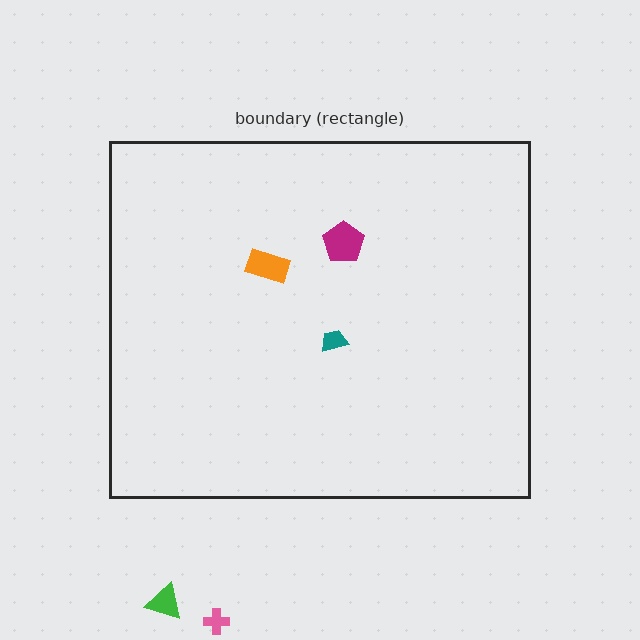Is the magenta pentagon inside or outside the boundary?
Inside.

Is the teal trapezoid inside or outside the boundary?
Inside.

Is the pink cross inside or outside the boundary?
Outside.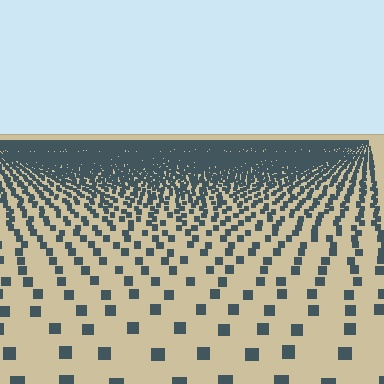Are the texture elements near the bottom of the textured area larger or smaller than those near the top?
Larger. Near the bottom, elements are closer to the viewer and appear at a bigger on-screen size.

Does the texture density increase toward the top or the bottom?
Density increases toward the top.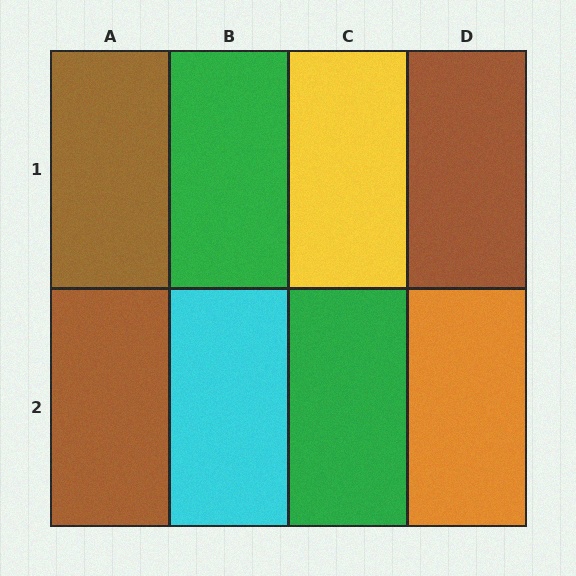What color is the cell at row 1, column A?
Brown.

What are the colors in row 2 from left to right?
Brown, cyan, green, orange.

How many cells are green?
2 cells are green.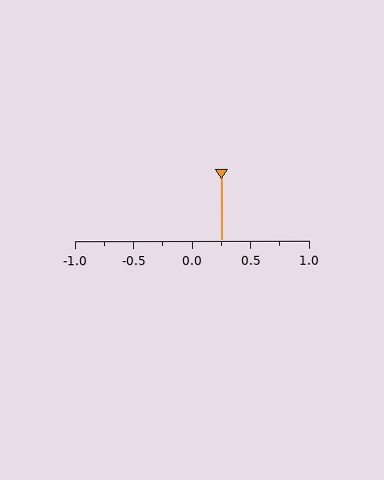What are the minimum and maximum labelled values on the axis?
The axis runs from -1.0 to 1.0.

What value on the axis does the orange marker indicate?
The marker indicates approximately 0.25.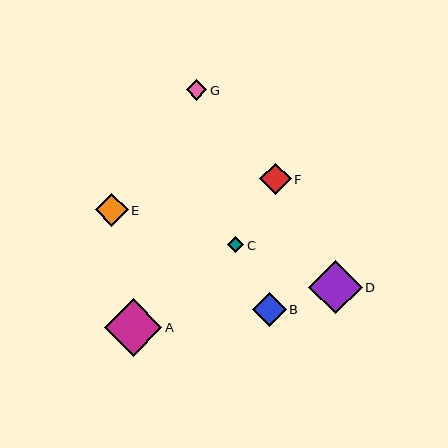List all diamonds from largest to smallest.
From largest to smallest: A, D, B, E, F, G, C.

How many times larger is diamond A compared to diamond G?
Diamond A is approximately 2.8 times the size of diamond G.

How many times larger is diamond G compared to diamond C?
Diamond G is approximately 1.3 times the size of diamond C.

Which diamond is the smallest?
Diamond C is the smallest with a size of approximately 17 pixels.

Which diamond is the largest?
Diamond A is the largest with a size of approximately 58 pixels.